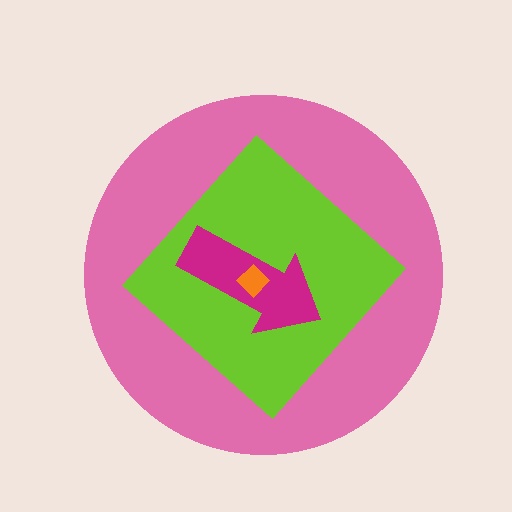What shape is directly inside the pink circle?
The lime diamond.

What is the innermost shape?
The orange diamond.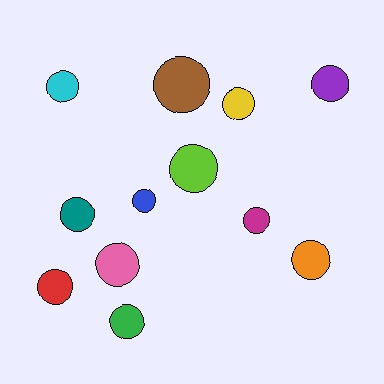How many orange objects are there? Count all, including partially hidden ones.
There is 1 orange object.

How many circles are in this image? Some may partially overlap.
There are 12 circles.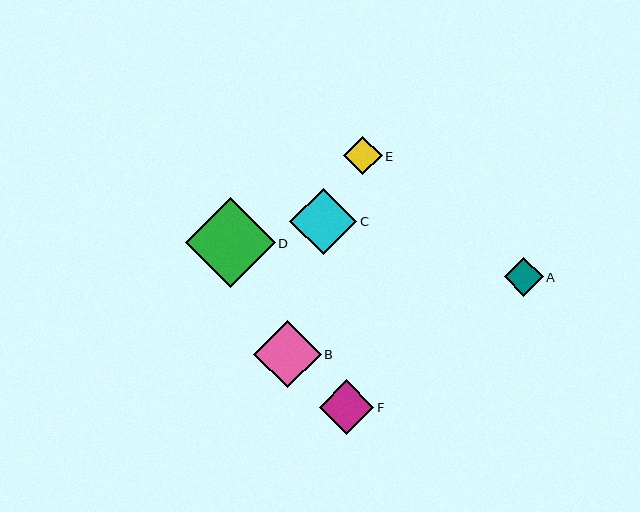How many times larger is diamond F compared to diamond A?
Diamond F is approximately 1.4 times the size of diamond A.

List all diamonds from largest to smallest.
From largest to smallest: D, B, C, F, A, E.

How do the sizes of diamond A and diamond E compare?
Diamond A and diamond E are approximately the same size.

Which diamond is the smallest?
Diamond E is the smallest with a size of approximately 38 pixels.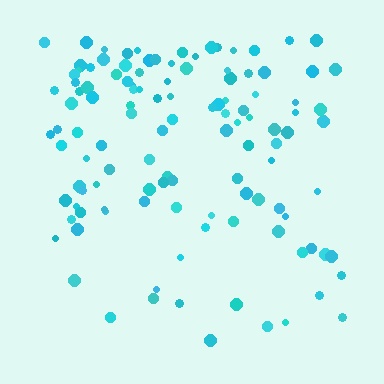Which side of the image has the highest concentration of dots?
The top.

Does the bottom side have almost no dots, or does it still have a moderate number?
Still a moderate number, just noticeably fewer than the top.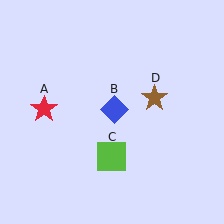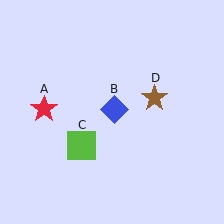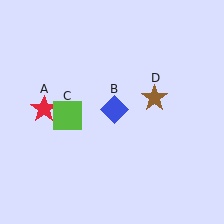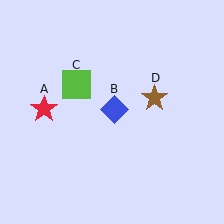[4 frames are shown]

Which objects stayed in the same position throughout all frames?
Red star (object A) and blue diamond (object B) and brown star (object D) remained stationary.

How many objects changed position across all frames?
1 object changed position: lime square (object C).